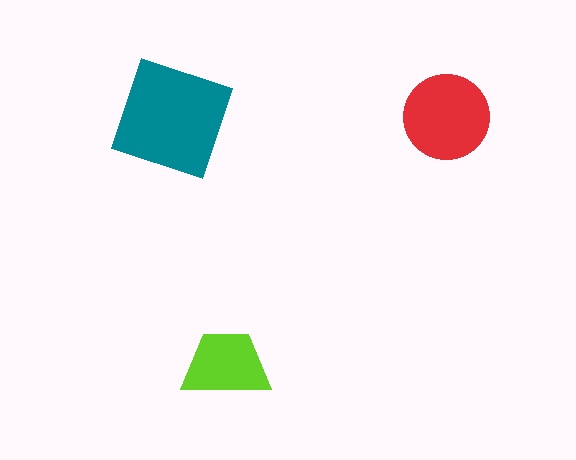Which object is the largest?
The teal square.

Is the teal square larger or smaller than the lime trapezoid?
Larger.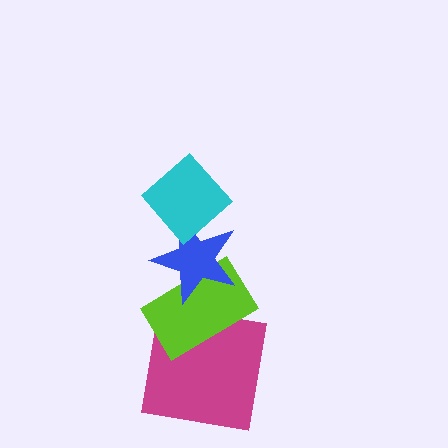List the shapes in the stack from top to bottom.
From top to bottom: the cyan diamond, the blue star, the lime rectangle, the magenta square.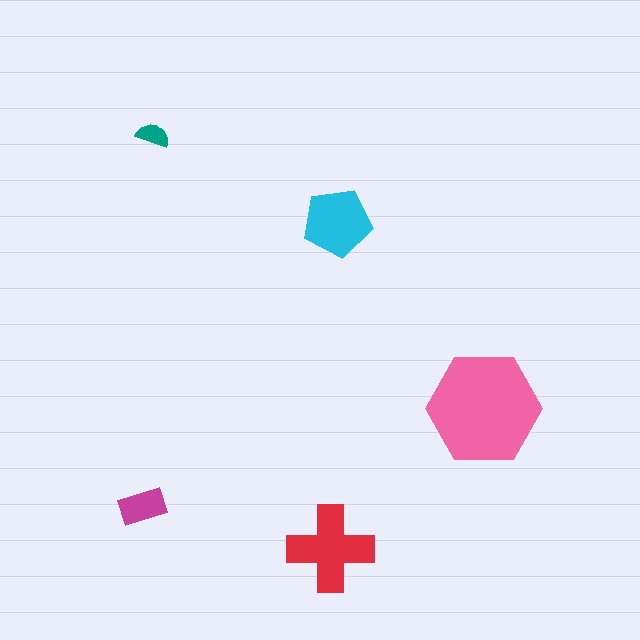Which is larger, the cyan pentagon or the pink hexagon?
The pink hexagon.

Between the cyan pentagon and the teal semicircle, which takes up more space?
The cyan pentagon.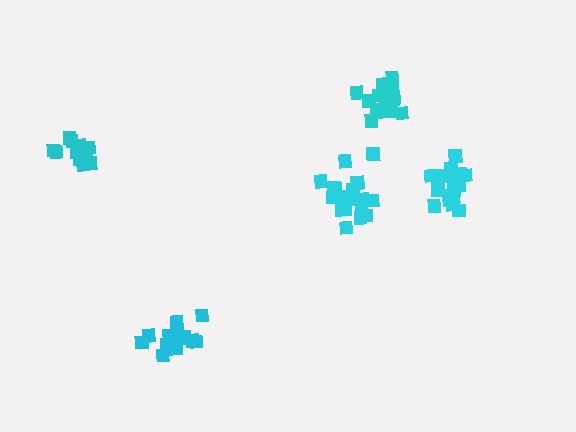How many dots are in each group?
Group 1: 14 dots, Group 2: 18 dots, Group 3: 18 dots, Group 4: 16 dots, Group 5: 18 dots (84 total).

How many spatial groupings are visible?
There are 5 spatial groupings.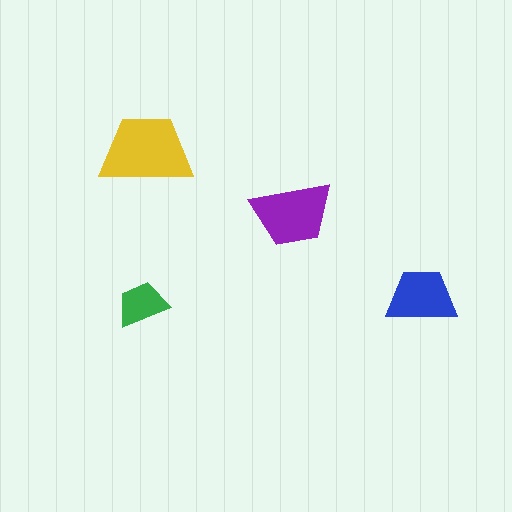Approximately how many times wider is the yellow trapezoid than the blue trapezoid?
About 1.5 times wider.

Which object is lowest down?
The green trapezoid is bottommost.